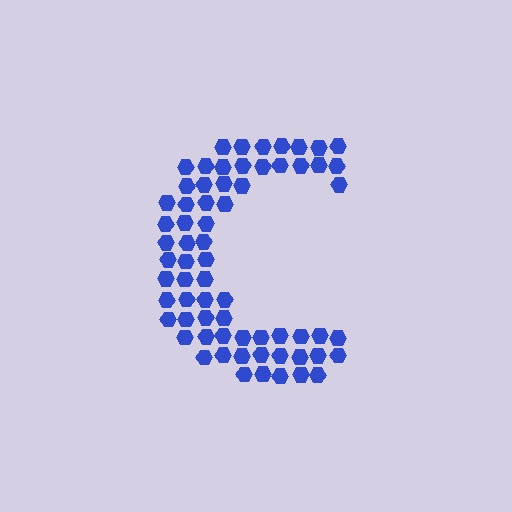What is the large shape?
The large shape is the letter C.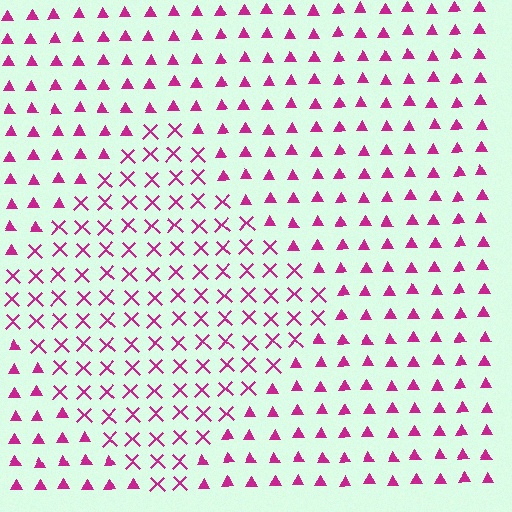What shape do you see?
I see a diamond.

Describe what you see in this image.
The image is filled with small magenta elements arranged in a uniform grid. A diamond-shaped region contains X marks, while the surrounding area contains triangles. The boundary is defined purely by the change in element shape.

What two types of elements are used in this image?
The image uses X marks inside the diamond region and triangles outside it.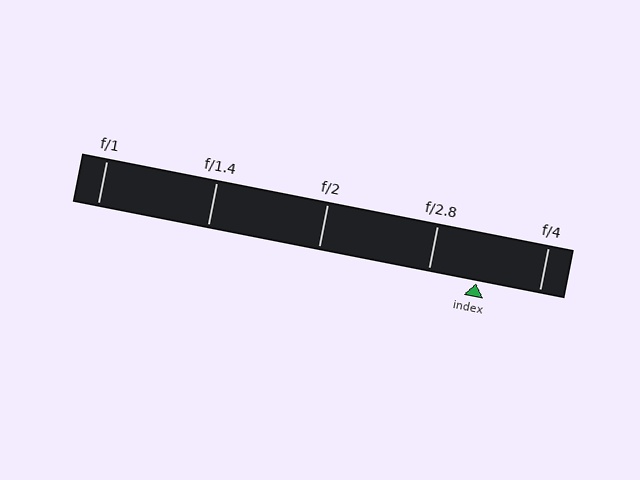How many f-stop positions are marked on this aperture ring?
There are 5 f-stop positions marked.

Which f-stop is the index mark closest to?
The index mark is closest to f/2.8.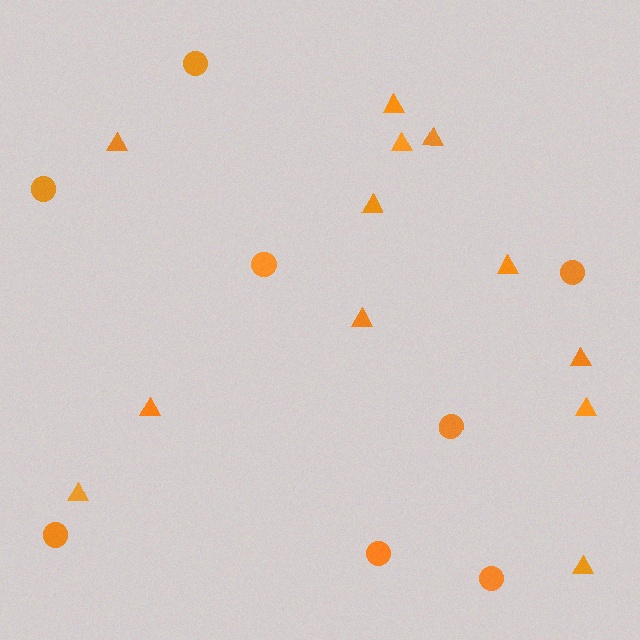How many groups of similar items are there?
There are 2 groups: one group of triangles (12) and one group of circles (8).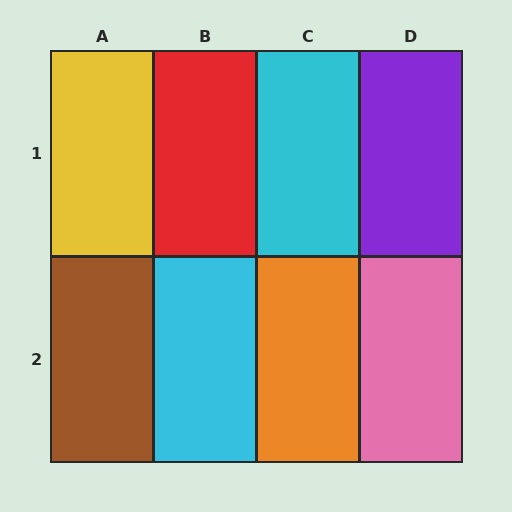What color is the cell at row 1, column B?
Red.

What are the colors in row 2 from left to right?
Brown, cyan, orange, pink.